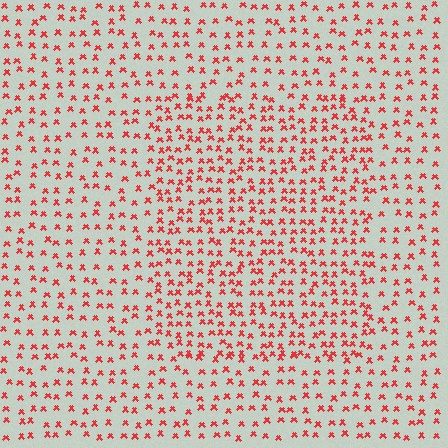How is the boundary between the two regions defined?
The boundary is defined by a change in element density (approximately 1.6x ratio). All elements are the same color, size, and shape.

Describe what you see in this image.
The image contains small red elements arranged at two different densities. A rectangle-shaped region is visible where the elements are more densely packed than the surrounding area.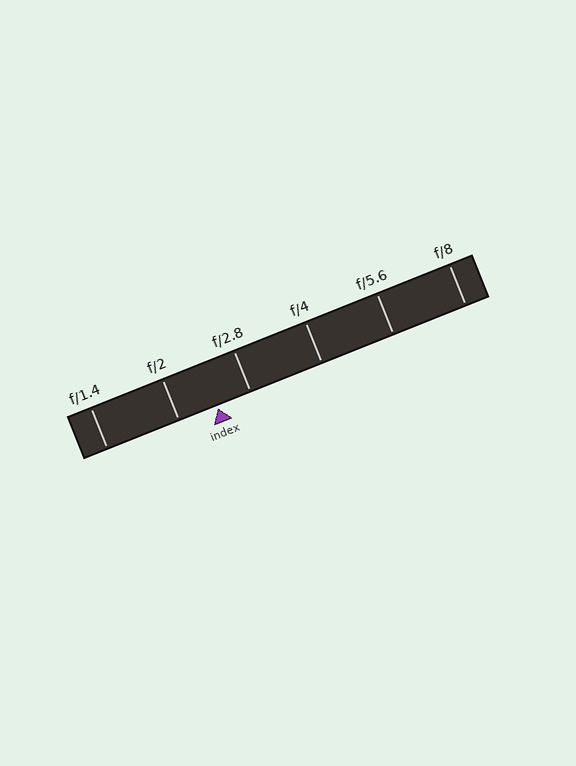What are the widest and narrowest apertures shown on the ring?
The widest aperture shown is f/1.4 and the narrowest is f/8.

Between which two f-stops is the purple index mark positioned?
The index mark is between f/2 and f/2.8.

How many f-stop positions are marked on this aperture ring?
There are 6 f-stop positions marked.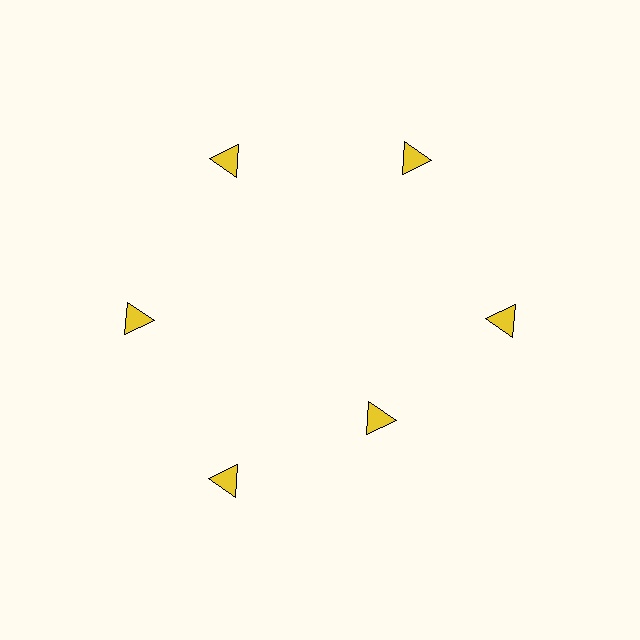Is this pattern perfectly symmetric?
No. The 6 yellow triangles are arranged in a ring, but one element near the 5 o'clock position is pulled inward toward the center, breaking the 6-fold rotational symmetry.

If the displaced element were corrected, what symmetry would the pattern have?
It would have 6-fold rotational symmetry — the pattern would map onto itself every 60 degrees.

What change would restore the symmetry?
The symmetry would be restored by moving it outward, back onto the ring so that all 6 triangles sit at equal angles and equal distance from the center.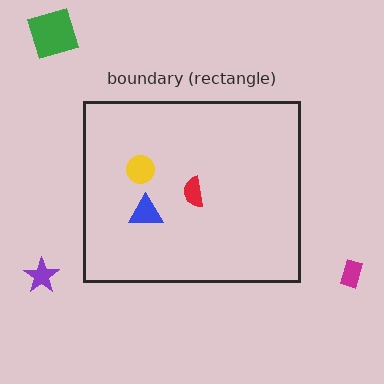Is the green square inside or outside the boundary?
Outside.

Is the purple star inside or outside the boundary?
Outside.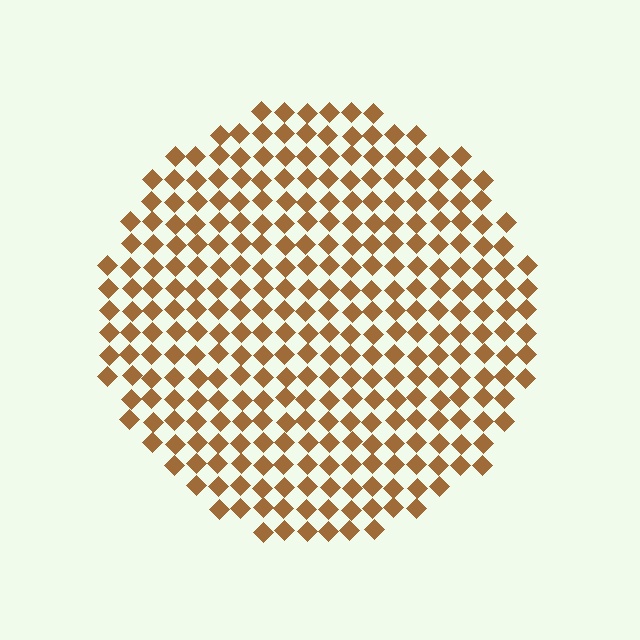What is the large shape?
The large shape is a circle.